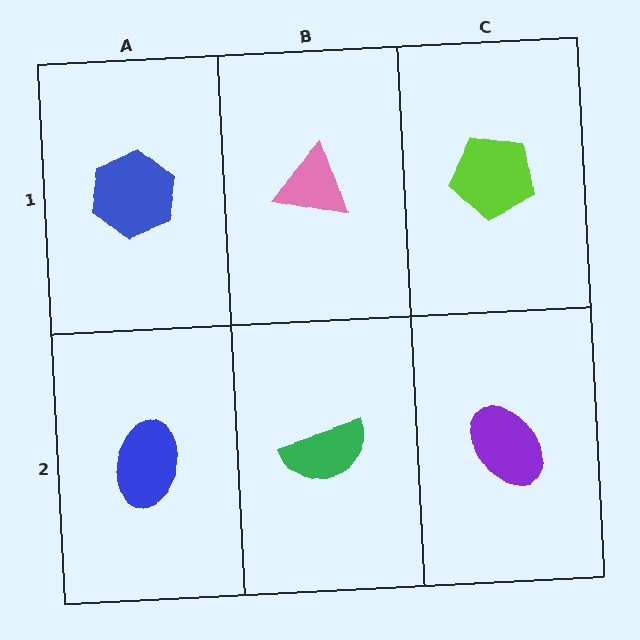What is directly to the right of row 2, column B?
A purple ellipse.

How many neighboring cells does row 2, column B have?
3.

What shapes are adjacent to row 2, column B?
A pink triangle (row 1, column B), a blue ellipse (row 2, column A), a purple ellipse (row 2, column C).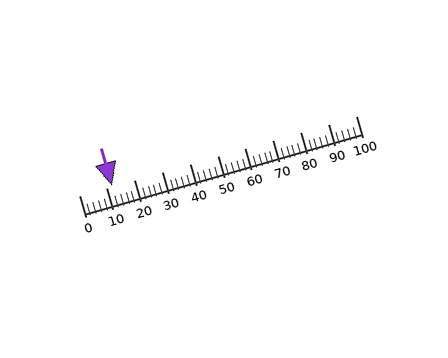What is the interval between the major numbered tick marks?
The major tick marks are spaced 10 units apart.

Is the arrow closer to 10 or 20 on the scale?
The arrow is closer to 10.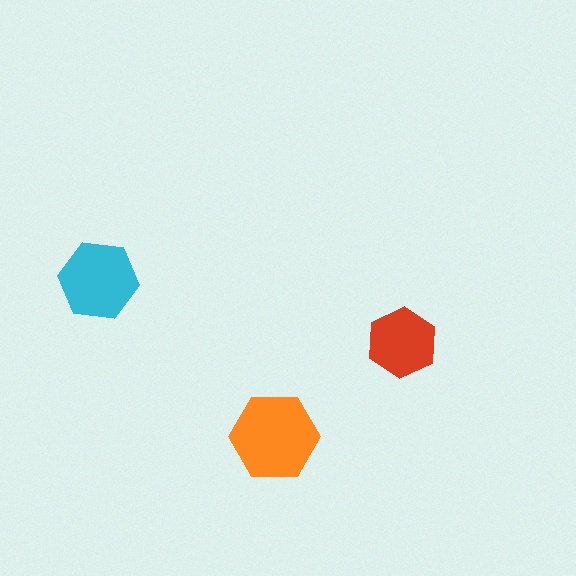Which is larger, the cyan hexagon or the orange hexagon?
The orange one.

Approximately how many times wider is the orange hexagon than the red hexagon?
About 1.5 times wider.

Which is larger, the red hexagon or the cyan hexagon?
The cyan one.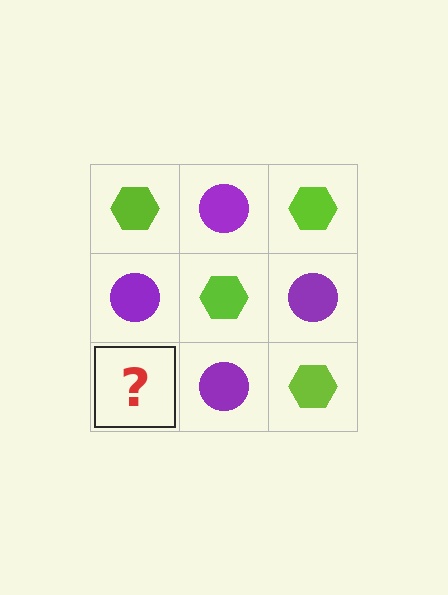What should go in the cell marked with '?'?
The missing cell should contain a lime hexagon.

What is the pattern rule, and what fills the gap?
The rule is that it alternates lime hexagon and purple circle in a checkerboard pattern. The gap should be filled with a lime hexagon.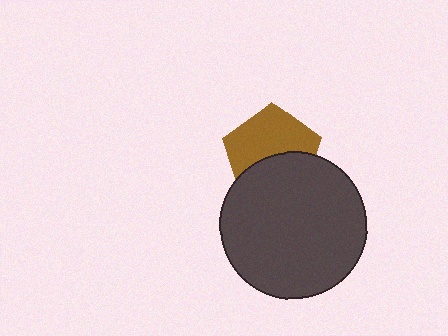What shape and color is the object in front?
The object in front is a dark gray circle.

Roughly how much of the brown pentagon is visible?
About half of it is visible (roughly 57%).